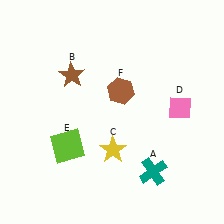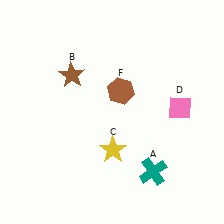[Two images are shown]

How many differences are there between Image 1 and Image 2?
There is 1 difference between the two images.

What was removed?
The lime square (E) was removed in Image 2.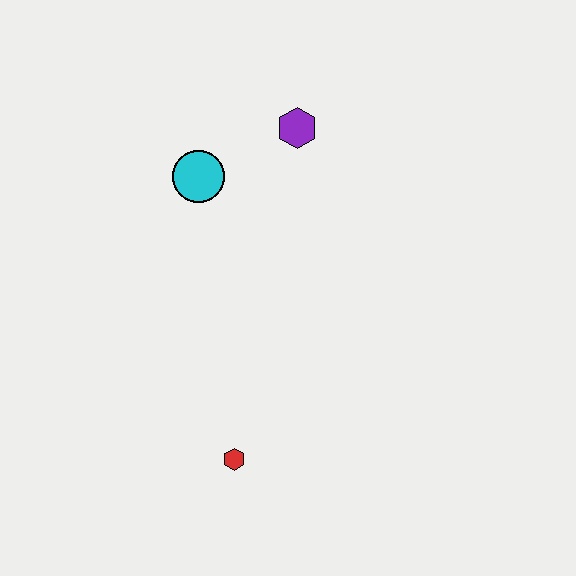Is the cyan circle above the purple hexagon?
No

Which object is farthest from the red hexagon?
The purple hexagon is farthest from the red hexagon.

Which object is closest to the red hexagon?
The cyan circle is closest to the red hexagon.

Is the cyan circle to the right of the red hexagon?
No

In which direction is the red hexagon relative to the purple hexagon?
The red hexagon is below the purple hexagon.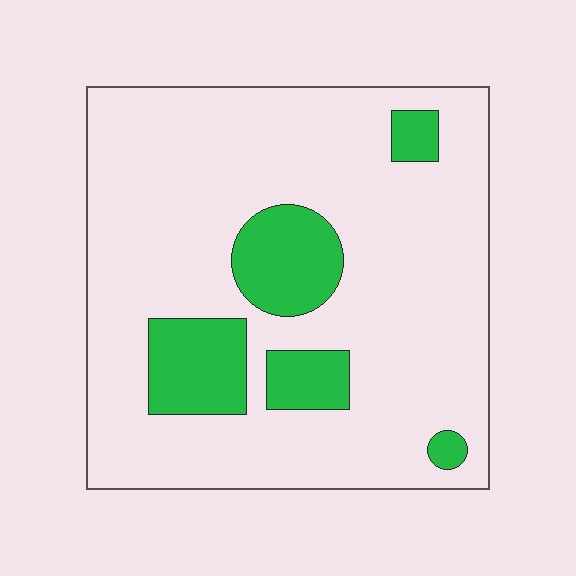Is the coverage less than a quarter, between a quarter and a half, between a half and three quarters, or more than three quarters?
Less than a quarter.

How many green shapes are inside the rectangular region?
5.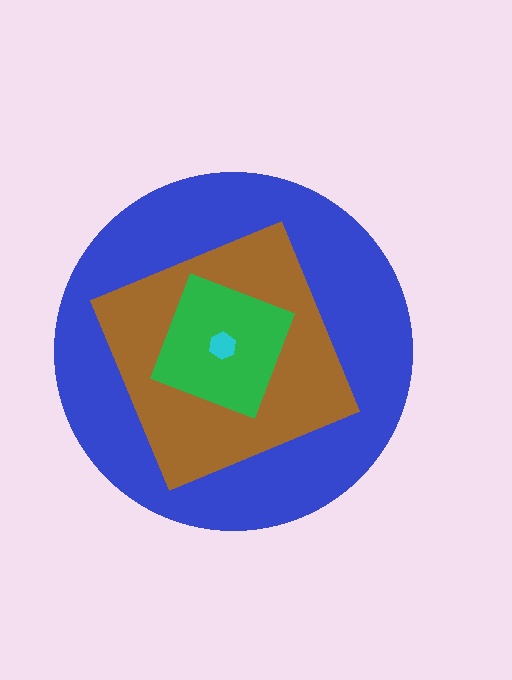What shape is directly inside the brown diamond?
The green square.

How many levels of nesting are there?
4.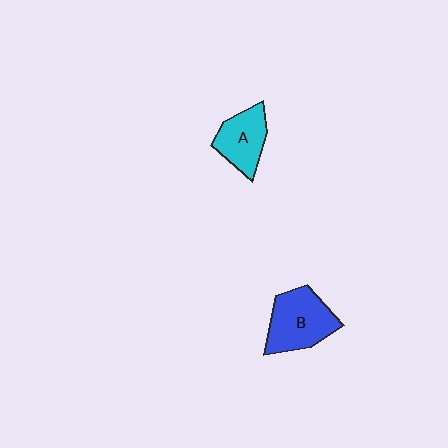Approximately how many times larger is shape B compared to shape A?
Approximately 1.3 times.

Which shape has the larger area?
Shape B (blue).